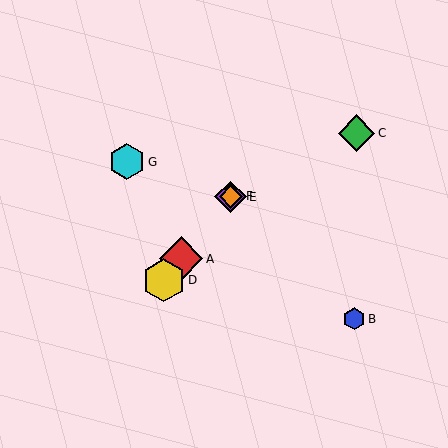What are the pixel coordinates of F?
Object F is at (231, 196).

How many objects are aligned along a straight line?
4 objects (A, D, E, F) are aligned along a straight line.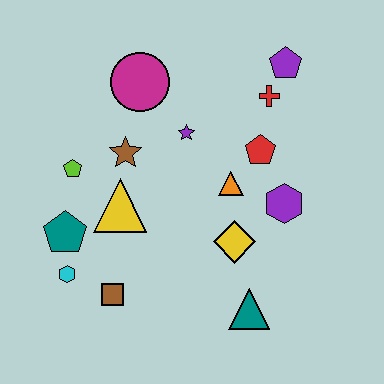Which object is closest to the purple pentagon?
The red cross is closest to the purple pentagon.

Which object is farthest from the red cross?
The cyan hexagon is farthest from the red cross.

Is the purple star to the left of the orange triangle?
Yes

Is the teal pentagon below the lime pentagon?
Yes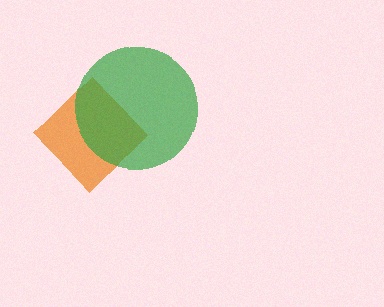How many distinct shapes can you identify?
There are 2 distinct shapes: an orange diamond, a green circle.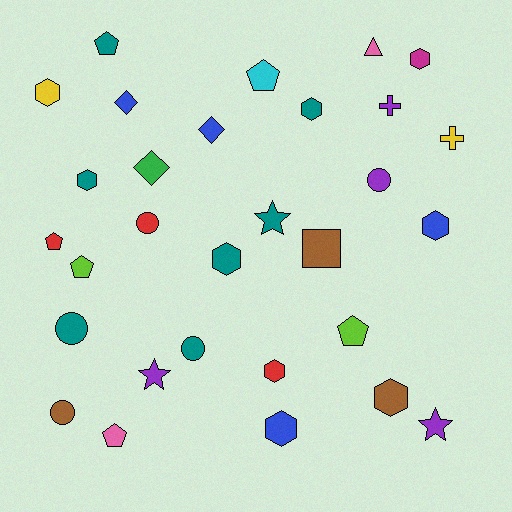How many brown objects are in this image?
There are 3 brown objects.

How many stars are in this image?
There are 3 stars.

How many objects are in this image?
There are 30 objects.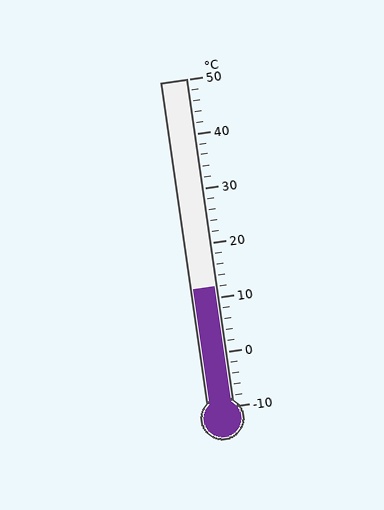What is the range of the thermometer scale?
The thermometer scale ranges from -10°C to 50°C.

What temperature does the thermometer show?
The thermometer shows approximately 12°C.